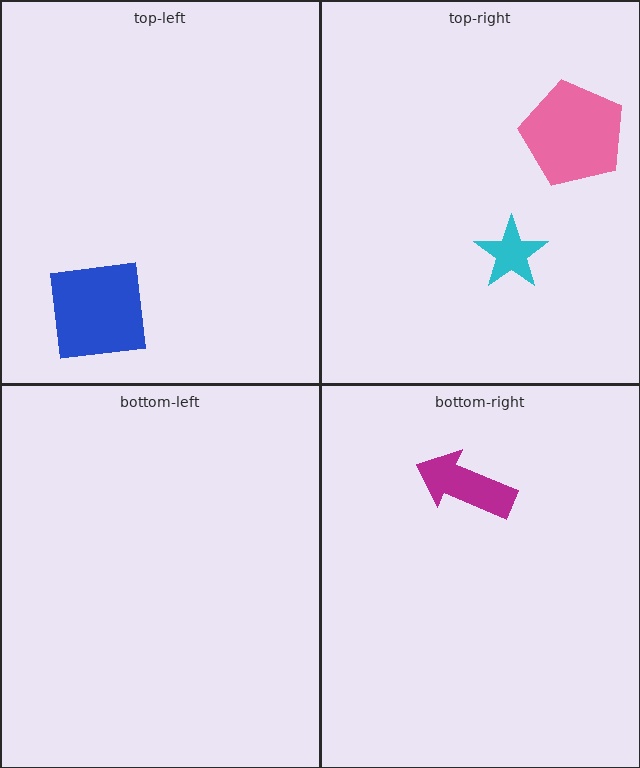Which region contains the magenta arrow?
The bottom-right region.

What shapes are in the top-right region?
The pink pentagon, the cyan star.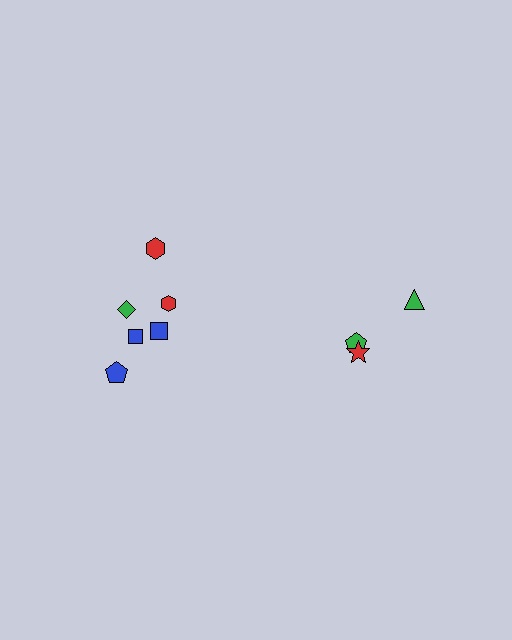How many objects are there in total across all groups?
There are 9 objects.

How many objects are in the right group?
There are 3 objects.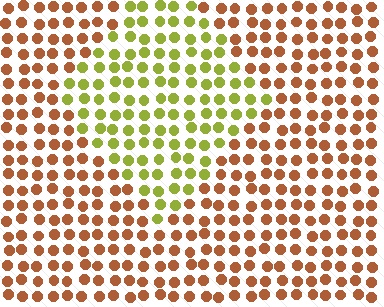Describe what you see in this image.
The image is filled with small brown elements in a uniform arrangement. A diamond-shaped region is visible where the elements are tinted to a slightly different hue, forming a subtle color boundary.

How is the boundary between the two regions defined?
The boundary is defined purely by a slight shift in hue (about 54 degrees). Spacing, size, and orientation are identical on both sides.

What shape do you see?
I see a diamond.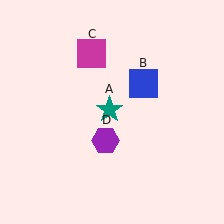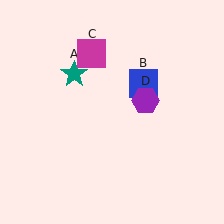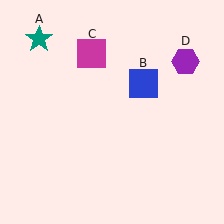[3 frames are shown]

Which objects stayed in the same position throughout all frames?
Blue square (object B) and magenta square (object C) remained stationary.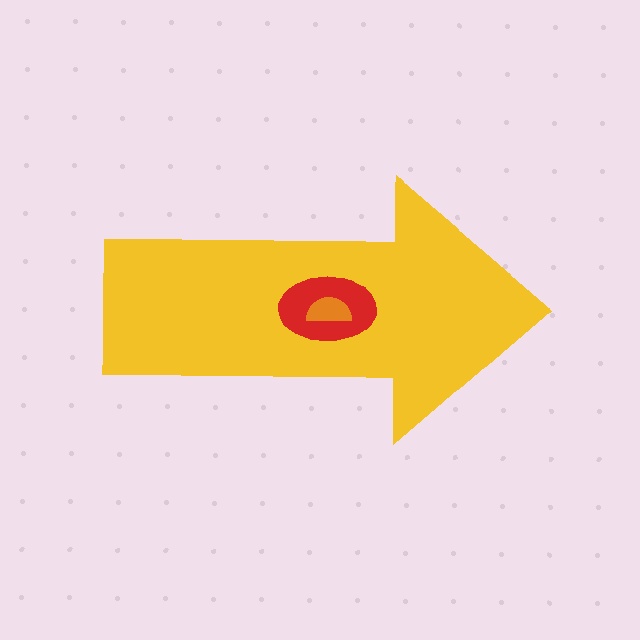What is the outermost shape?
The yellow arrow.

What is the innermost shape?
The orange semicircle.